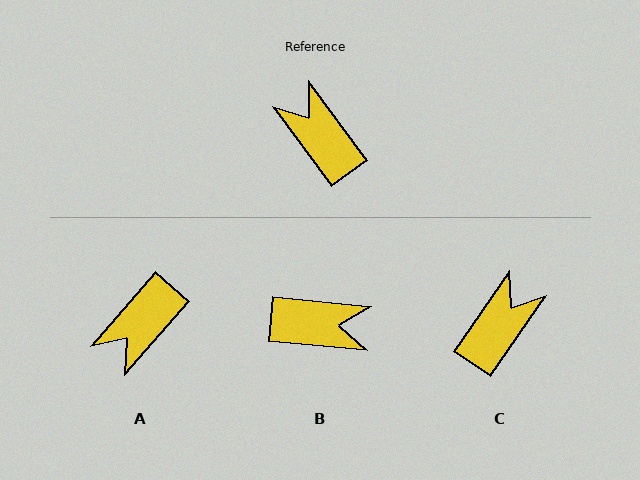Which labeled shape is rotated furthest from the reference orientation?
B, about 132 degrees away.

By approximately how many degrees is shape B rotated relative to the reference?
Approximately 132 degrees clockwise.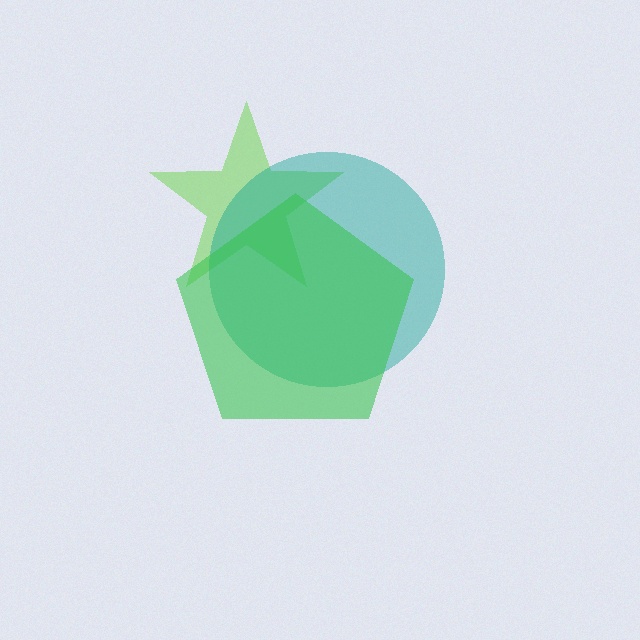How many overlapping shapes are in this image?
There are 3 overlapping shapes in the image.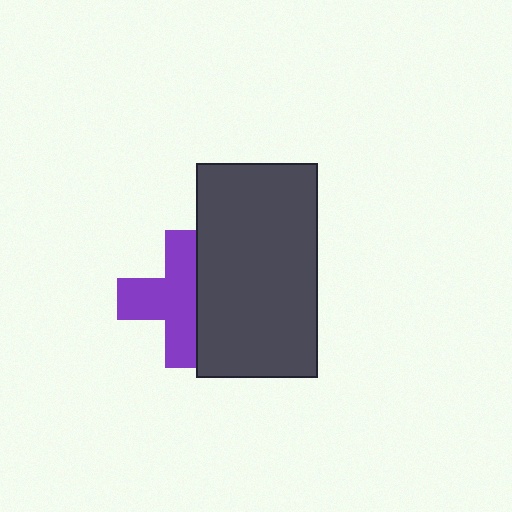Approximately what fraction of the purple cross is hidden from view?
Roughly 37% of the purple cross is hidden behind the dark gray rectangle.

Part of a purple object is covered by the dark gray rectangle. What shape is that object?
It is a cross.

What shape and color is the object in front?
The object in front is a dark gray rectangle.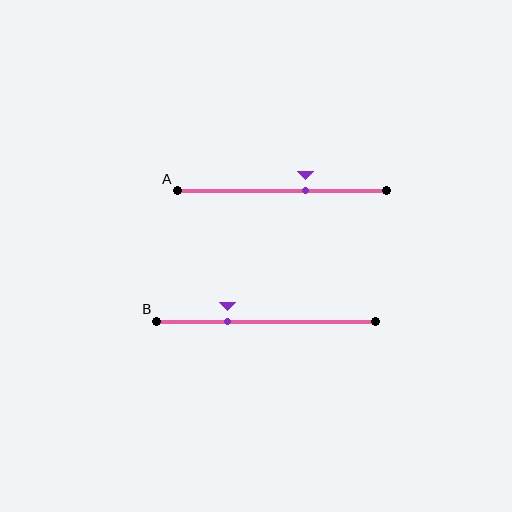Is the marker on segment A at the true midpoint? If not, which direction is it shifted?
No, the marker on segment A is shifted to the right by about 11% of the segment length.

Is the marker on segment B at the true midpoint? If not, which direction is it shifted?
No, the marker on segment B is shifted to the left by about 17% of the segment length.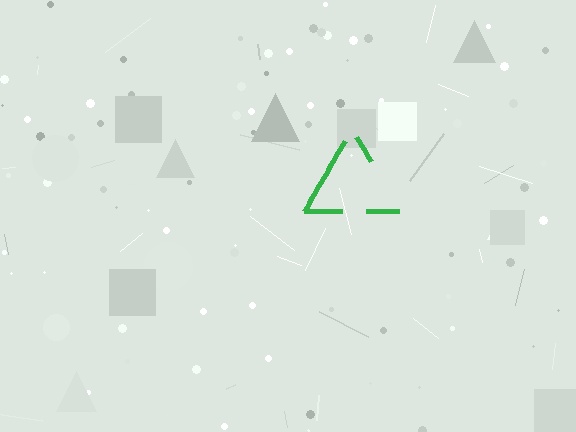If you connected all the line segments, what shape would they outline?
They would outline a triangle.